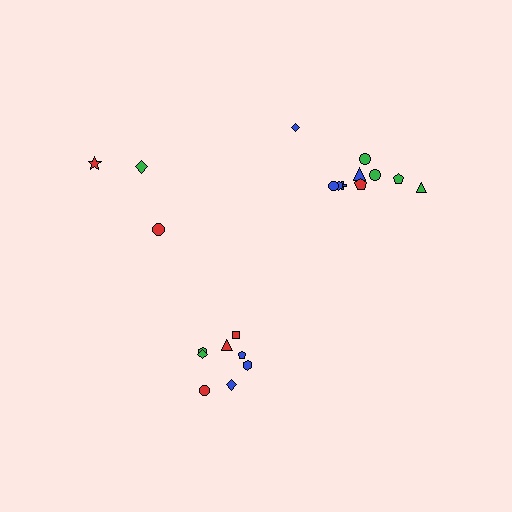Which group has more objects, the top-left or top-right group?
The top-right group.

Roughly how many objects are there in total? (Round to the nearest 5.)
Roughly 20 objects in total.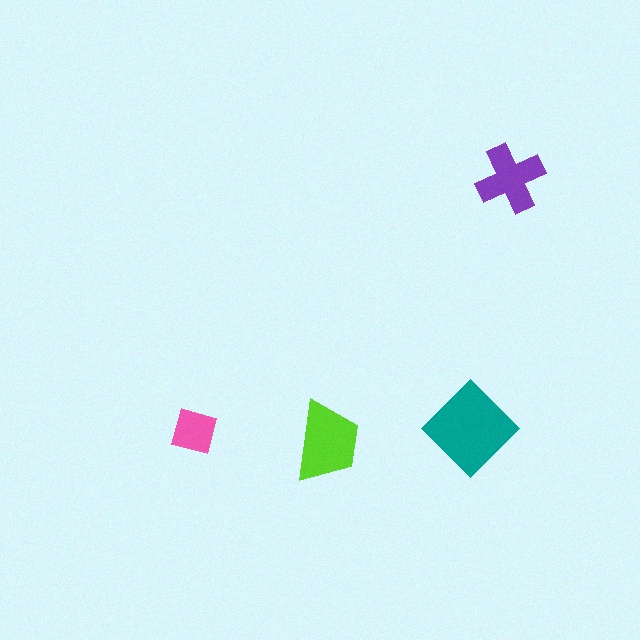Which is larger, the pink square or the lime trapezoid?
The lime trapezoid.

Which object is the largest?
The teal diamond.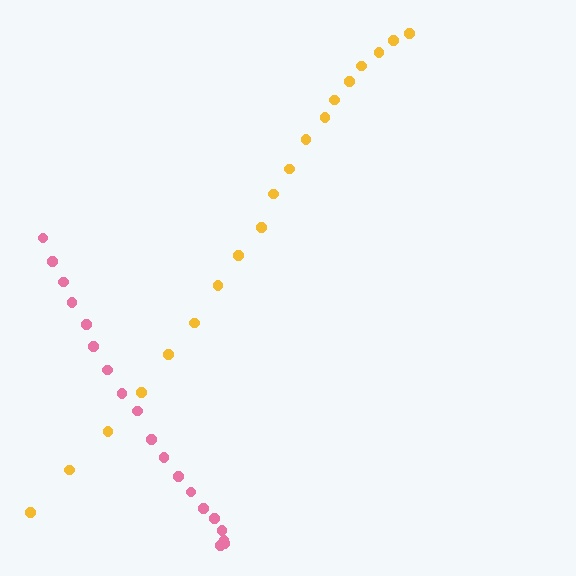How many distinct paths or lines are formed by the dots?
There are 2 distinct paths.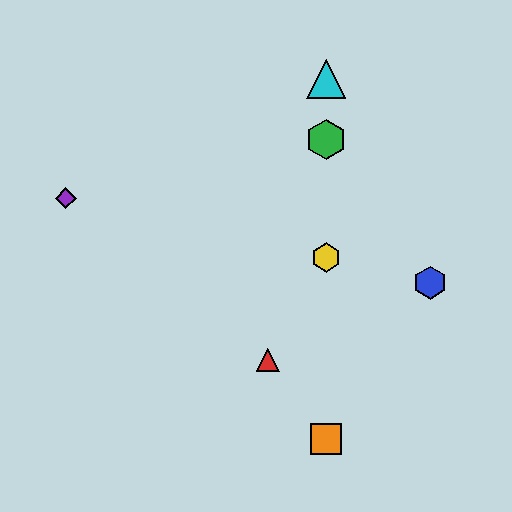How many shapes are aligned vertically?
4 shapes (the green hexagon, the yellow hexagon, the orange square, the cyan triangle) are aligned vertically.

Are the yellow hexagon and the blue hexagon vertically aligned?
No, the yellow hexagon is at x≈326 and the blue hexagon is at x≈430.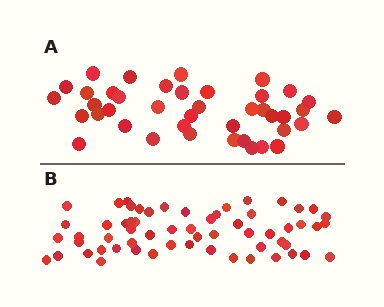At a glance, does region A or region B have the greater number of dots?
Region B (the bottom region) has more dots.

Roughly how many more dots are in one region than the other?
Region B has approximately 20 more dots than region A.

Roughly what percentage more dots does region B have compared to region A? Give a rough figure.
About 45% more.